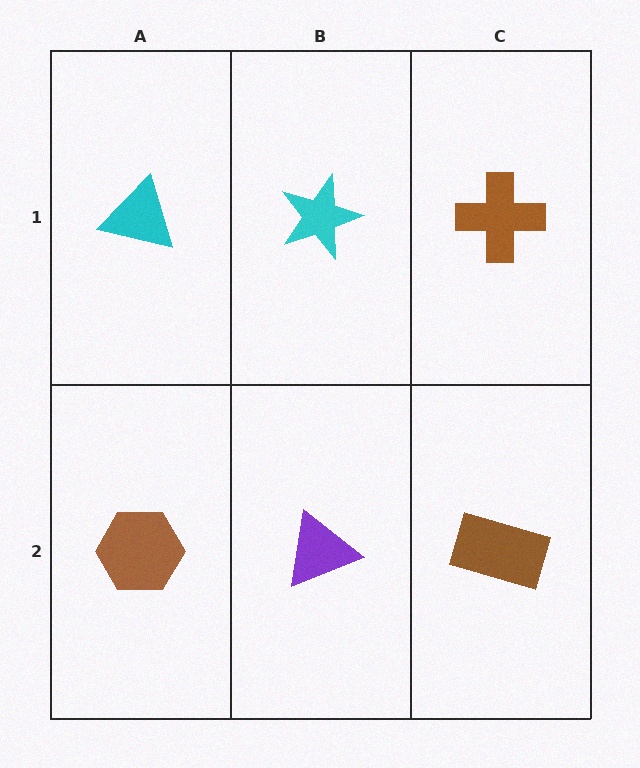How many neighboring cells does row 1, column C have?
2.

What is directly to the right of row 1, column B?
A brown cross.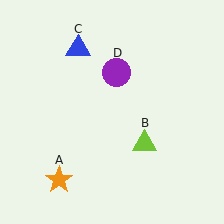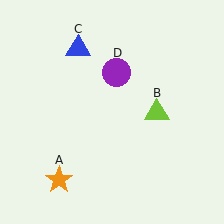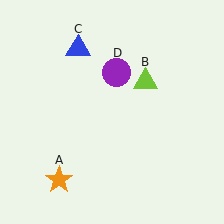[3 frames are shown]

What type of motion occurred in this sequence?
The lime triangle (object B) rotated counterclockwise around the center of the scene.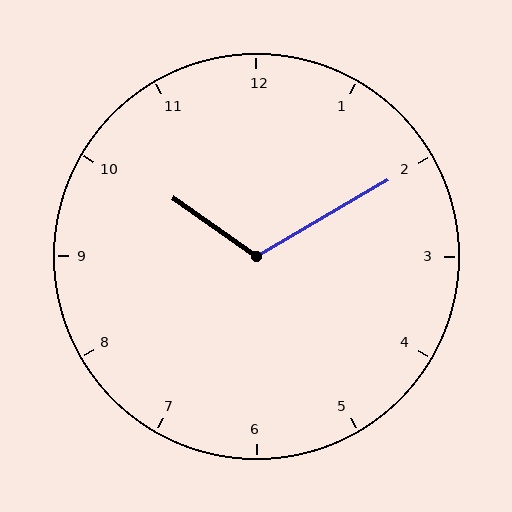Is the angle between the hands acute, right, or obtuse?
It is obtuse.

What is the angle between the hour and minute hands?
Approximately 115 degrees.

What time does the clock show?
10:10.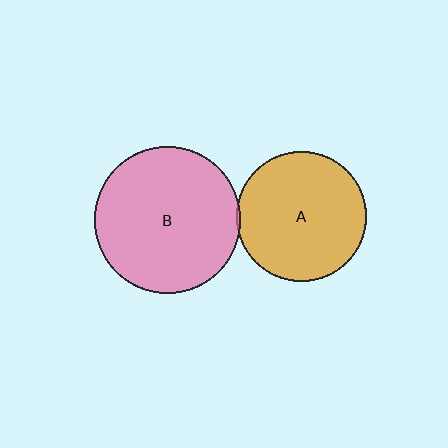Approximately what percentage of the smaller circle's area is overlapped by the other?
Approximately 5%.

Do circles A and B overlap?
Yes.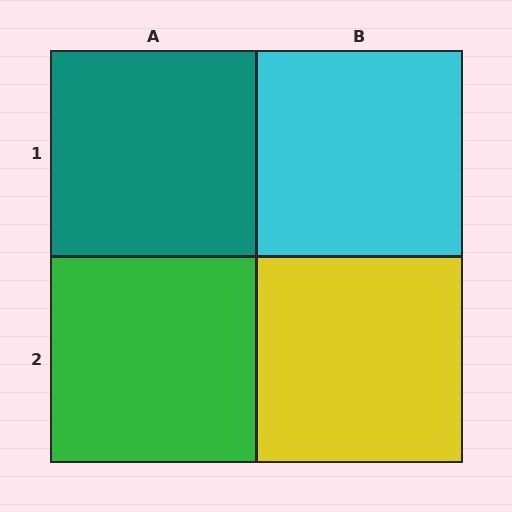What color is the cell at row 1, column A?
Teal.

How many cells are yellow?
1 cell is yellow.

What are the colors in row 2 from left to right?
Green, yellow.